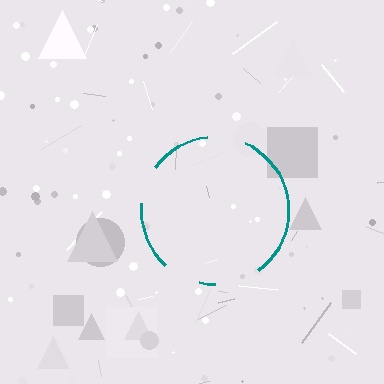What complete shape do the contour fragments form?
The contour fragments form a circle.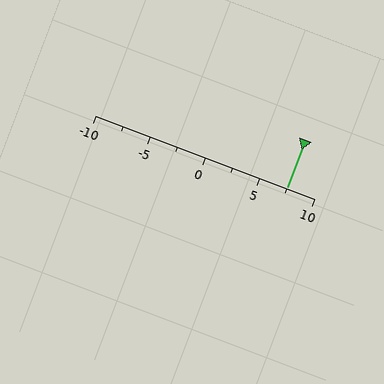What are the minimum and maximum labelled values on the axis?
The axis runs from -10 to 10.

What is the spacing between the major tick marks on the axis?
The major ticks are spaced 5 apart.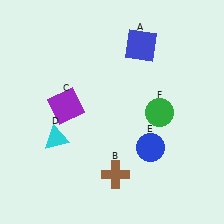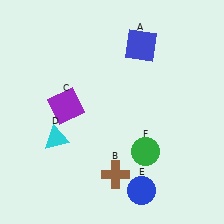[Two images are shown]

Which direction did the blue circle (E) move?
The blue circle (E) moved down.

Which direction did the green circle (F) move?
The green circle (F) moved down.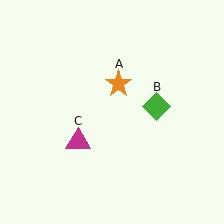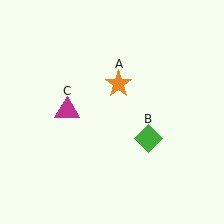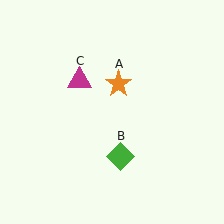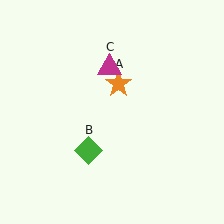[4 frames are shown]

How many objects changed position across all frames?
2 objects changed position: green diamond (object B), magenta triangle (object C).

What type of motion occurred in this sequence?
The green diamond (object B), magenta triangle (object C) rotated clockwise around the center of the scene.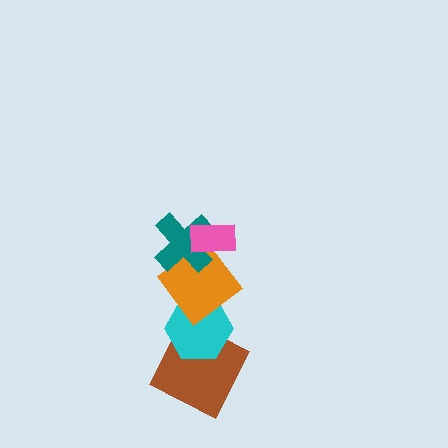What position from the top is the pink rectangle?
The pink rectangle is 1st from the top.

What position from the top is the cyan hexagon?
The cyan hexagon is 4th from the top.